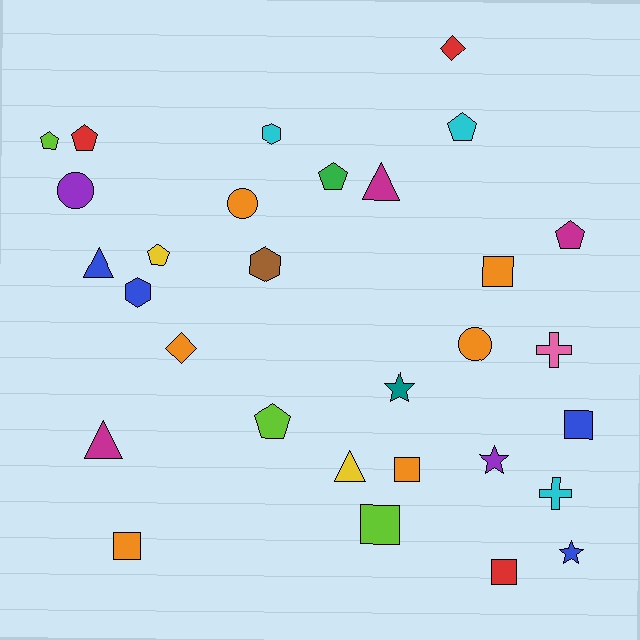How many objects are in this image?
There are 30 objects.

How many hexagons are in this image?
There are 3 hexagons.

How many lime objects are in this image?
There are 3 lime objects.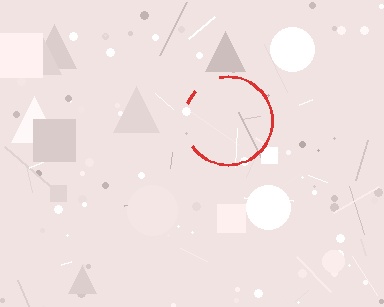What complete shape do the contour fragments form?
The contour fragments form a circle.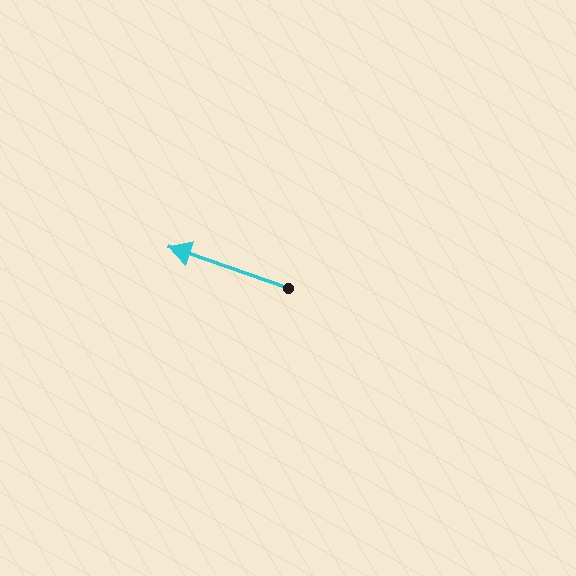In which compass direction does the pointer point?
West.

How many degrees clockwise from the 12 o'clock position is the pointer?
Approximately 289 degrees.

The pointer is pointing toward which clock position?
Roughly 10 o'clock.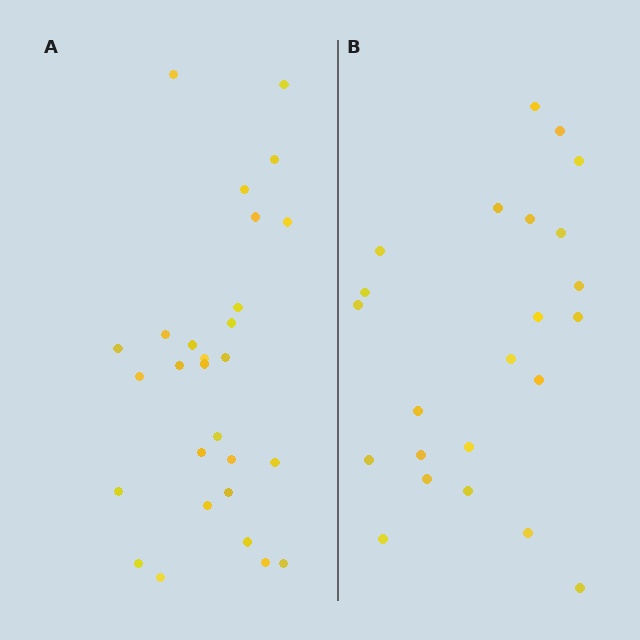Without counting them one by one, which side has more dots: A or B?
Region A (the left region) has more dots.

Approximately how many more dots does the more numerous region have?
Region A has about 5 more dots than region B.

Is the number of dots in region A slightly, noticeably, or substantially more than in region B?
Region A has only slightly more — the two regions are fairly close. The ratio is roughly 1.2 to 1.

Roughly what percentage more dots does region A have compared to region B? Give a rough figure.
About 20% more.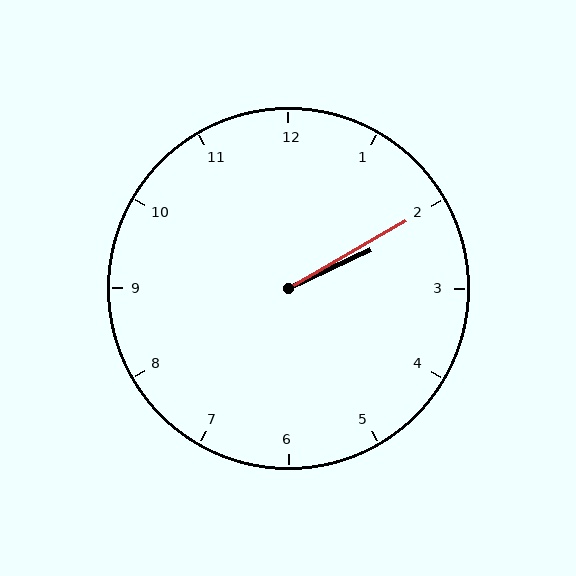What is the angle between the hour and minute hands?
Approximately 5 degrees.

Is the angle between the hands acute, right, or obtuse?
It is acute.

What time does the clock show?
2:10.